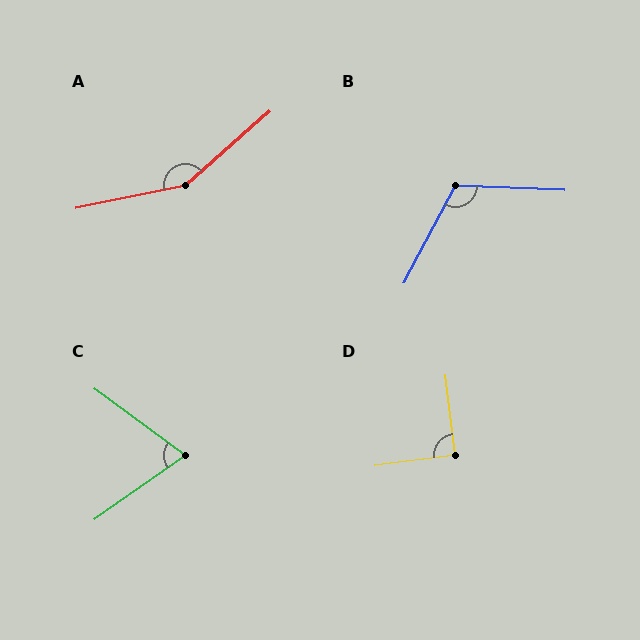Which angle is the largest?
A, at approximately 150 degrees.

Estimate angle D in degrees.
Approximately 91 degrees.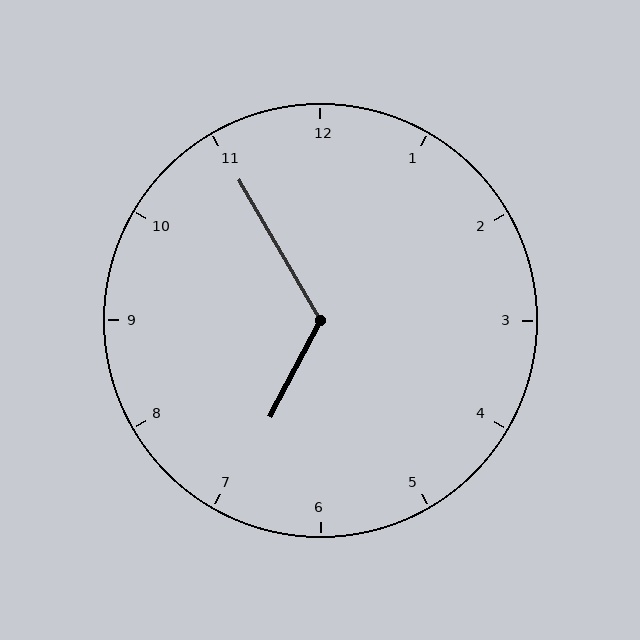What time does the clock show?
6:55.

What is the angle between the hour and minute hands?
Approximately 122 degrees.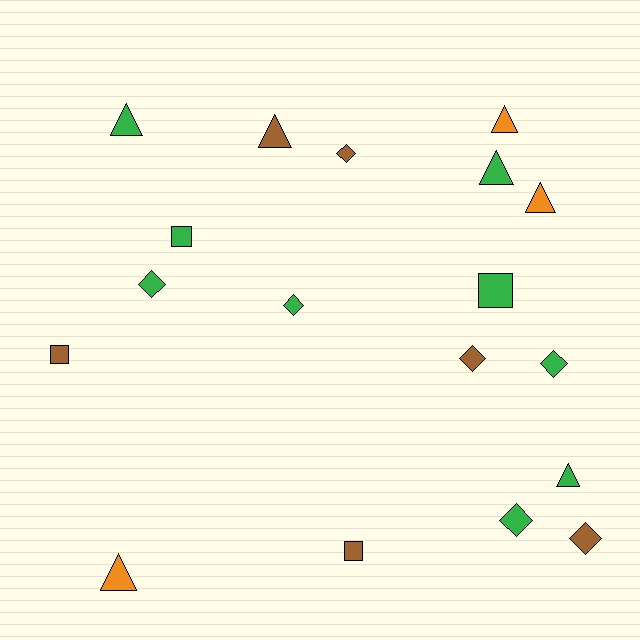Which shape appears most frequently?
Diamond, with 7 objects.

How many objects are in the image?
There are 18 objects.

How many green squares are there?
There are 2 green squares.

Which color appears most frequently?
Green, with 9 objects.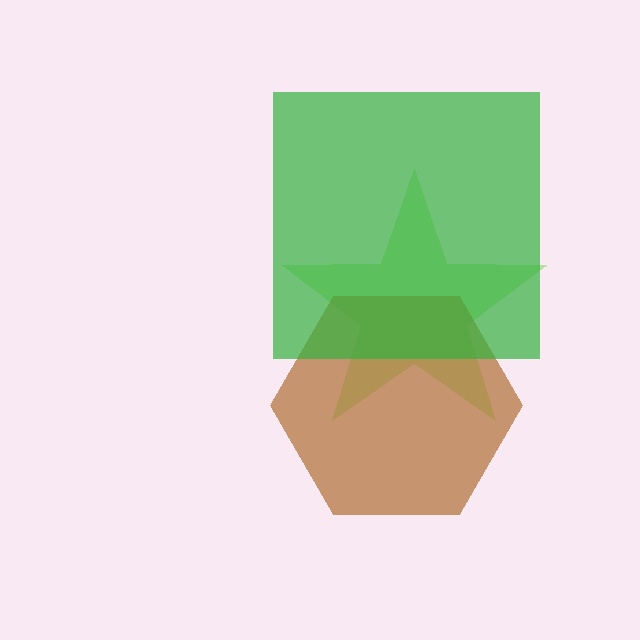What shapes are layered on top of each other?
The layered shapes are: a lime star, a brown hexagon, a green square.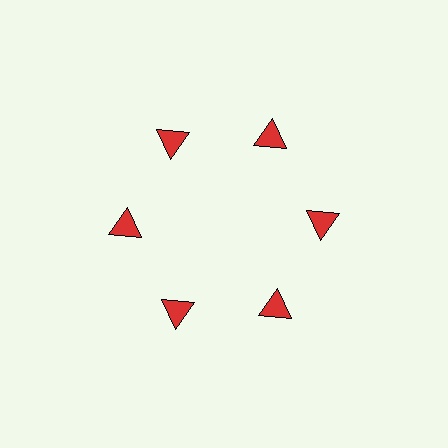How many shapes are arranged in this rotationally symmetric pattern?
There are 6 shapes, arranged in 6 groups of 1.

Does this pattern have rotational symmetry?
Yes, this pattern has 6-fold rotational symmetry. It looks the same after rotating 60 degrees around the center.